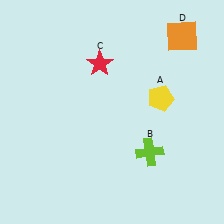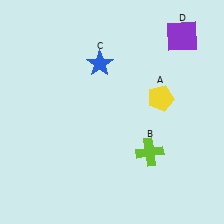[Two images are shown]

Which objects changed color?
C changed from red to blue. D changed from orange to purple.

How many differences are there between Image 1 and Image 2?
There are 2 differences between the two images.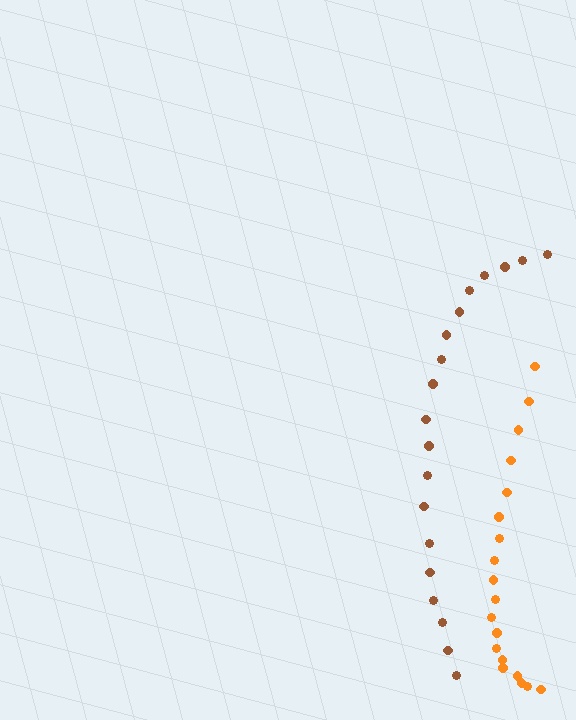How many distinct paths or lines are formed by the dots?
There are 2 distinct paths.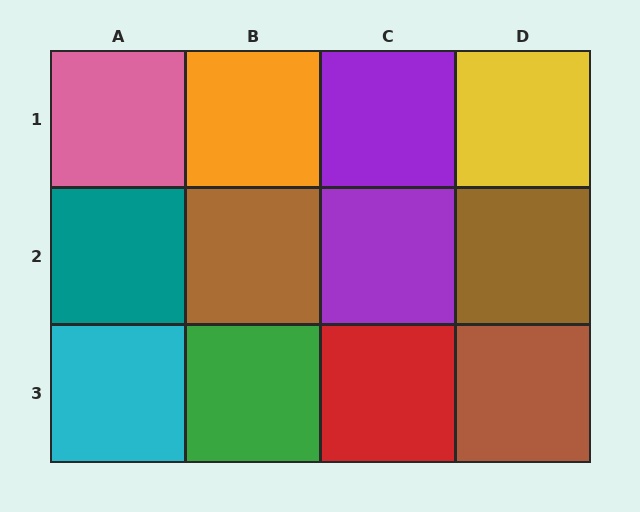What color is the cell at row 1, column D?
Yellow.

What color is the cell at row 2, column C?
Purple.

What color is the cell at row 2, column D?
Brown.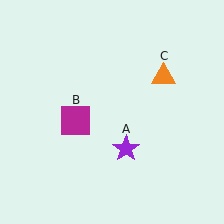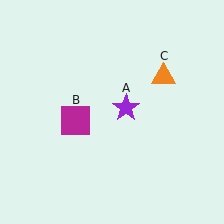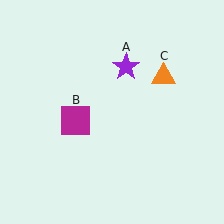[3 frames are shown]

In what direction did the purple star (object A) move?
The purple star (object A) moved up.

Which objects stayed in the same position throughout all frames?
Magenta square (object B) and orange triangle (object C) remained stationary.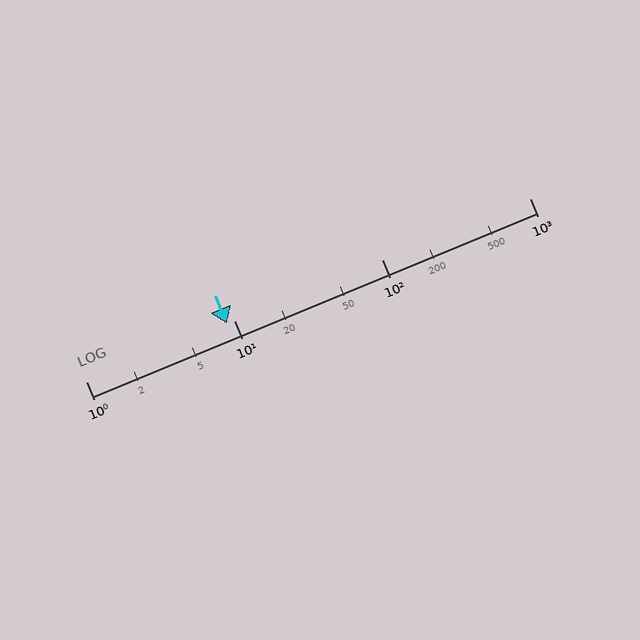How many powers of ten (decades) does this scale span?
The scale spans 3 decades, from 1 to 1000.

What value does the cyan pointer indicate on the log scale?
The pointer indicates approximately 9.